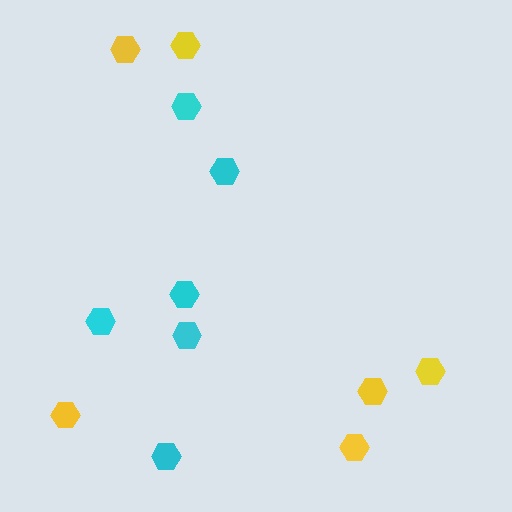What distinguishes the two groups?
There are 2 groups: one group of yellow hexagons (6) and one group of cyan hexagons (6).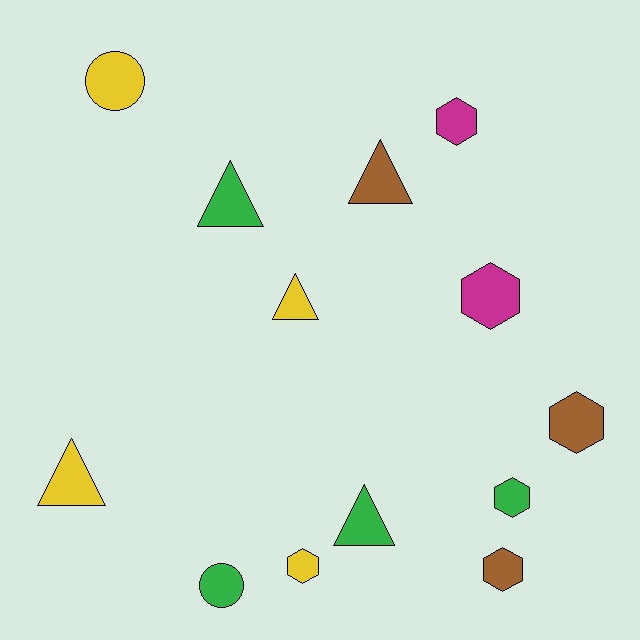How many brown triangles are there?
There is 1 brown triangle.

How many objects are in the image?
There are 13 objects.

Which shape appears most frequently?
Hexagon, with 6 objects.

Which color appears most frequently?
Green, with 4 objects.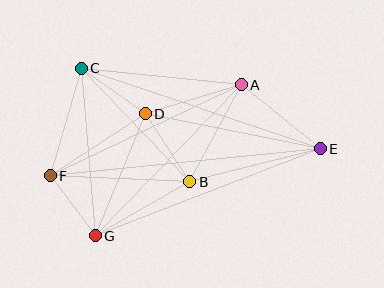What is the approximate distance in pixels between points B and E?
The distance between B and E is approximately 135 pixels.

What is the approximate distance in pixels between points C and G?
The distance between C and G is approximately 168 pixels.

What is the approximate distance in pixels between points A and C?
The distance between A and C is approximately 160 pixels.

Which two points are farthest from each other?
Points E and F are farthest from each other.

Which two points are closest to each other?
Points F and G are closest to each other.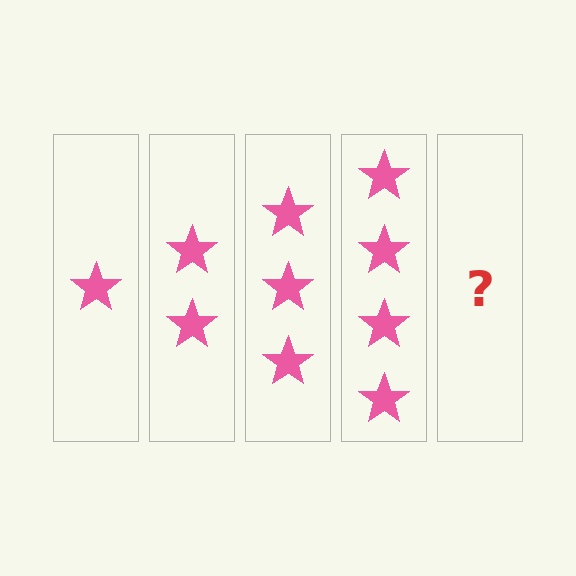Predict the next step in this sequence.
The next step is 5 stars.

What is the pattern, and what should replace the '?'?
The pattern is that each step adds one more star. The '?' should be 5 stars.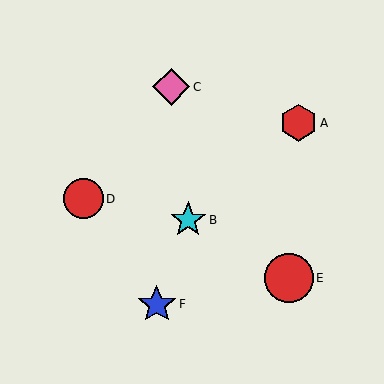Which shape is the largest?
The red circle (labeled E) is the largest.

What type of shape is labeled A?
Shape A is a red hexagon.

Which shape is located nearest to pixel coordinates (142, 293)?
The blue star (labeled F) at (157, 304) is nearest to that location.